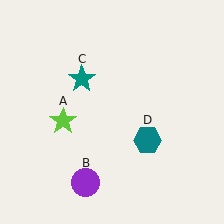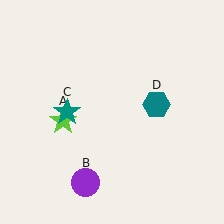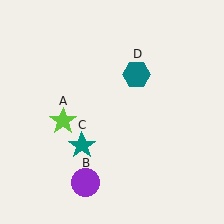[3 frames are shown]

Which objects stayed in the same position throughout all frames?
Lime star (object A) and purple circle (object B) remained stationary.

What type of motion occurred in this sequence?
The teal star (object C), teal hexagon (object D) rotated counterclockwise around the center of the scene.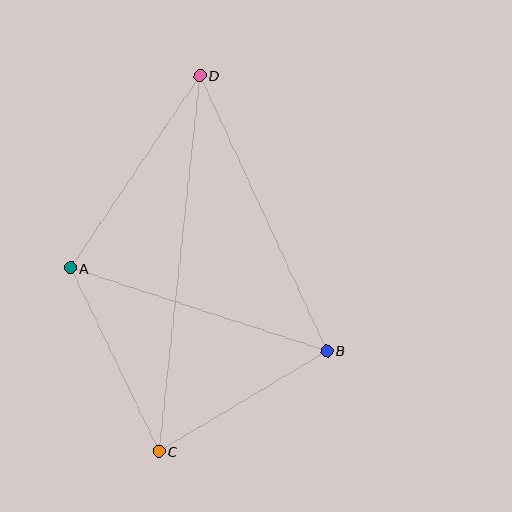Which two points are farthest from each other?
Points C and D are farthest from each other.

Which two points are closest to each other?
Points B and C are closest to each other.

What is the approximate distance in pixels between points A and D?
The distance between A and D is approximately 232 pixels.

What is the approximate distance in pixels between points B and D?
The distance between B and D is approximately 303 pixels.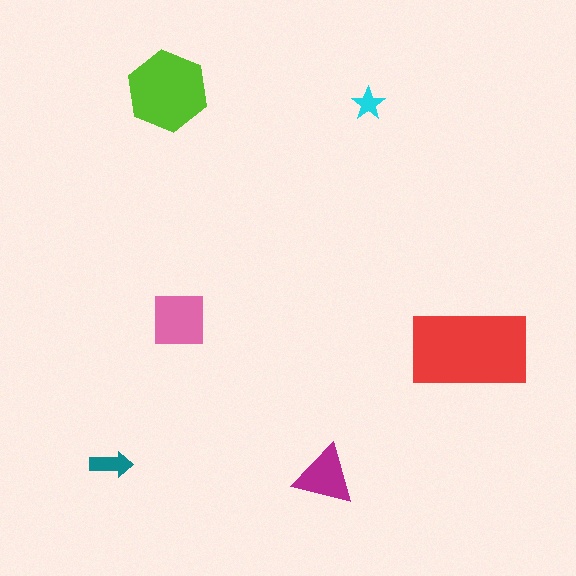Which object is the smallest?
The cyan star.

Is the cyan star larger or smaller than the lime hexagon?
Smaller.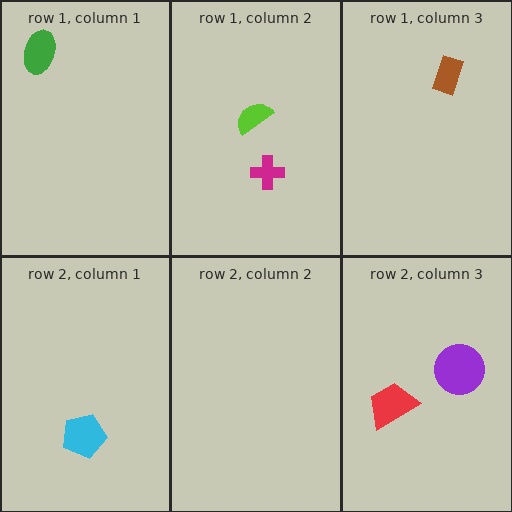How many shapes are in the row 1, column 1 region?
1.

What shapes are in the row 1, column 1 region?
The green ellipse.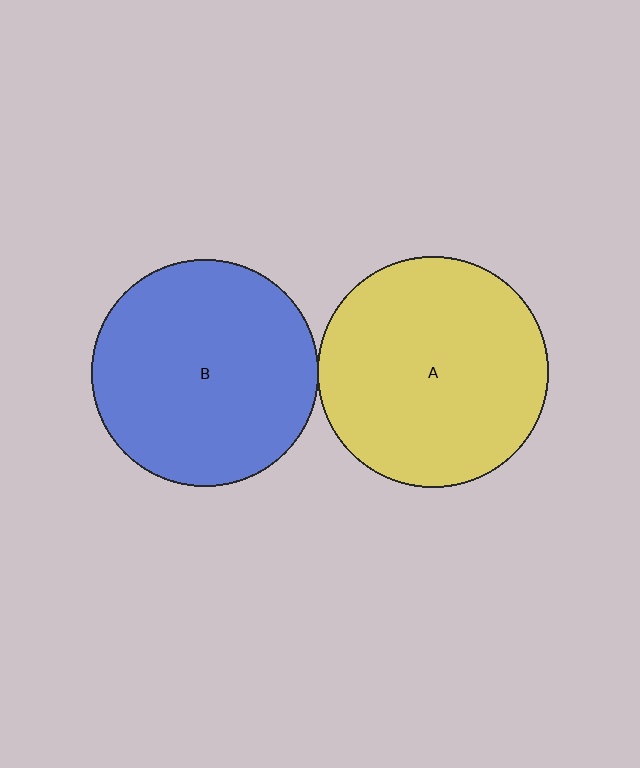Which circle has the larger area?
Circle A (yellow).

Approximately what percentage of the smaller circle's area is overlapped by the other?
Approximately 5%.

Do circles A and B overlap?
Yes.